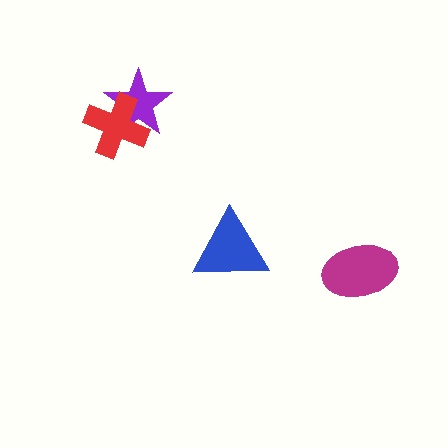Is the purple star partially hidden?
Yes, it is partially covered by another shape.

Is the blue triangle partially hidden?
No, no other shape covers it.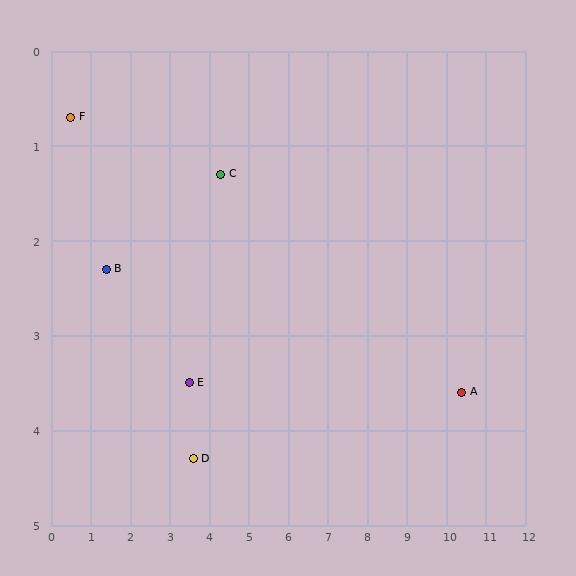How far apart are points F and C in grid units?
Points F and C are about 3.8 grid units apart.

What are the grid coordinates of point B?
Point B is at approximately (1.4, 2.3).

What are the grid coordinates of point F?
Point F is at approximately (0.5, 0.7).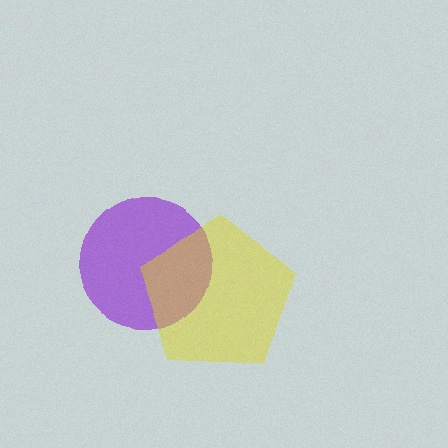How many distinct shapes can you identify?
There are 2 distinct shapes: a purple circle, a yellow pentagon.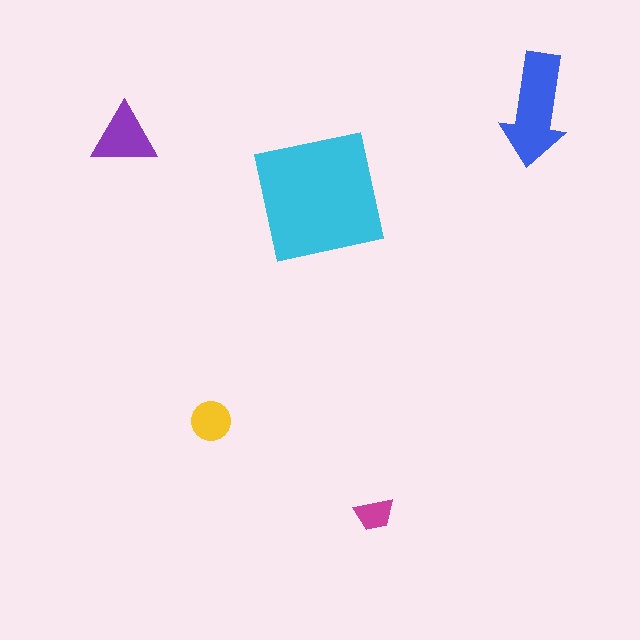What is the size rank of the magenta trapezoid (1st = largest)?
5th.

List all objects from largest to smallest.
The cyan square, the blue arrow, the purple triangle, the yellow circle, the magenta trapezoid.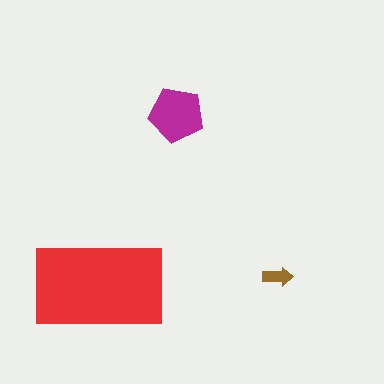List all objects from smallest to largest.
The brown arrow, the magenta pentagon, the red rectangle.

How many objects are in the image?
There are 3 objects in the image.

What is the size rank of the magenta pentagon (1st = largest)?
2nd.